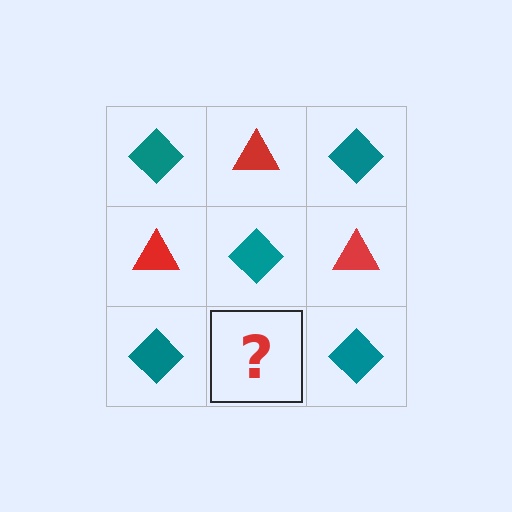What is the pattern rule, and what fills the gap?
The rule is that it alternates teal diamond and red triangle in a checkerboard pattern. The gap should be filled with a red triangle.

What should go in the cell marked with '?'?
The missing cell should contain a red triangle.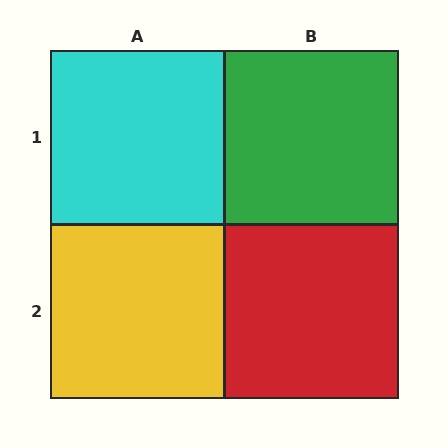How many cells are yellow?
1 cell is yellow.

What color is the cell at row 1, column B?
Green.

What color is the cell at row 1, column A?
Cyan.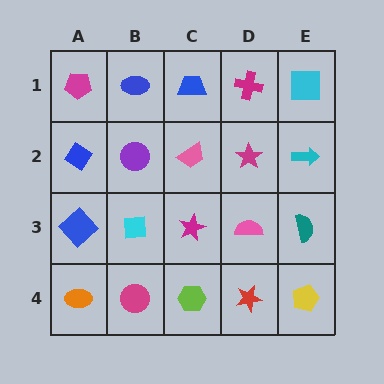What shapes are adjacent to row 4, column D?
A pink semicircle (row 3, column D), a lime hexagon (row 4, column C), a yellow pentagon (row 4, column E).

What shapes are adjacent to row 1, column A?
A blue diamond (row 2, column A), a blue ellipse (row 1, column B).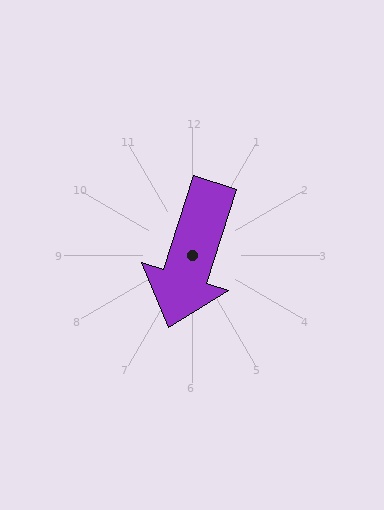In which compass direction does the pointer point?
South.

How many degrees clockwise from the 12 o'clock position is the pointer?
Approximately 198 degrees.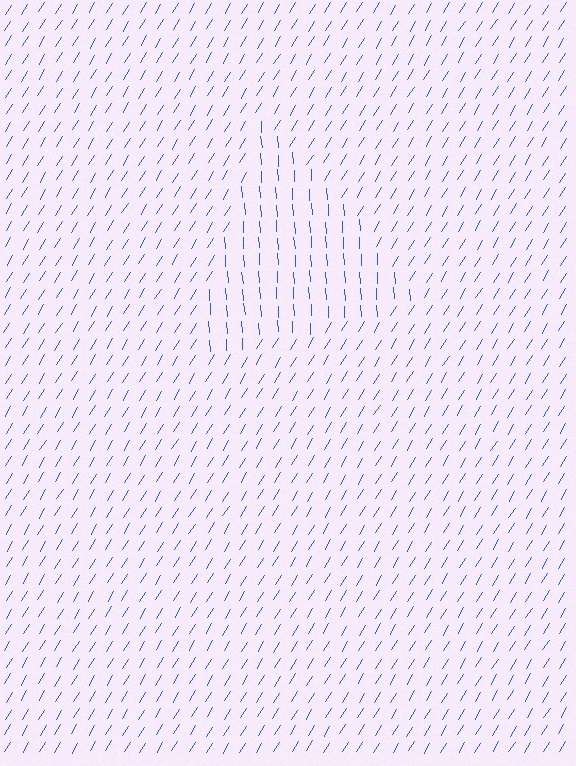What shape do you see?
I see a triangle.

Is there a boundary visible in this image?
Yes, there is a texture boundary formed by a change in line orientation.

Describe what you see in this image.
The image is filled with small blue line segments. A triangle region in the image has lines oriented differently from the surrounding lines, creating a visible texture boundary.